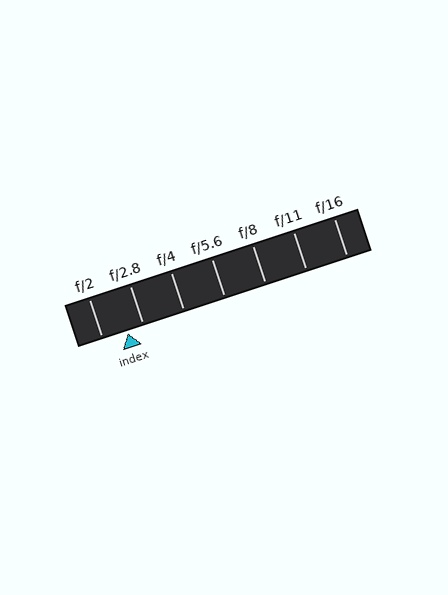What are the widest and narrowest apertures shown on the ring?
The widest aperture shown is f/2 and the narrowest is f/16.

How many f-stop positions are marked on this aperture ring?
There are 7 f-stop positions marked.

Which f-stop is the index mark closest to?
The index mark is closest to f/2.8.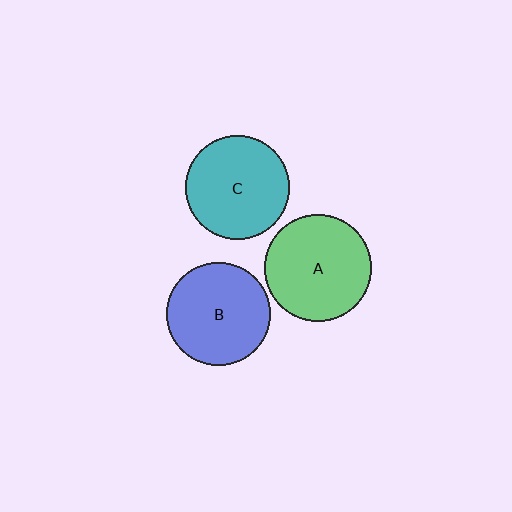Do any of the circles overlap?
No, none of the circles overlap.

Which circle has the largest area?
Circle A (green).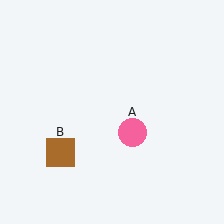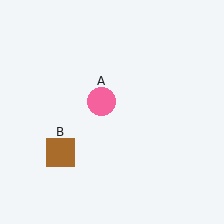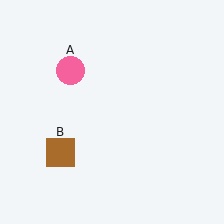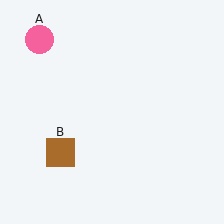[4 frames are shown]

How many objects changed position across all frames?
1 object changed position: pink circle (object A).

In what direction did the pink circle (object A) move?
The pink circle (object A) moved up and to the left.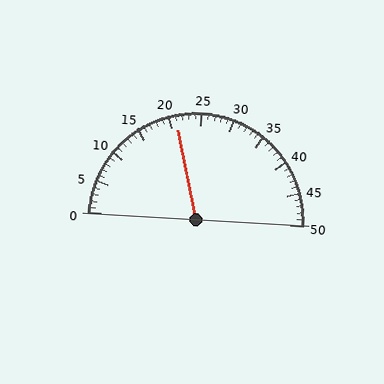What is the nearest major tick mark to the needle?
The nearest major tick mark is 20.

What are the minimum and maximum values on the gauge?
The gauge ranges from 0 to 50.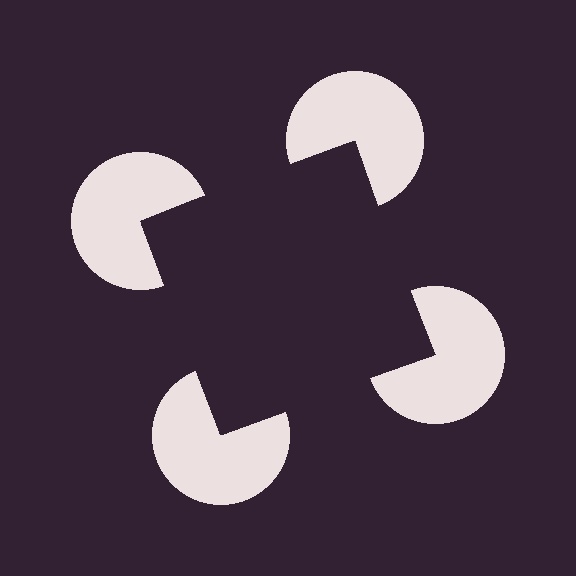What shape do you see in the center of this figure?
An illusory square — its edges are inferred from the aligned wedge cuts in the pac-man discs, not physically drawn.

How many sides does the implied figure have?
4 sides.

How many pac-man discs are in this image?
There are 4 — one at each vertex of the illusory square.